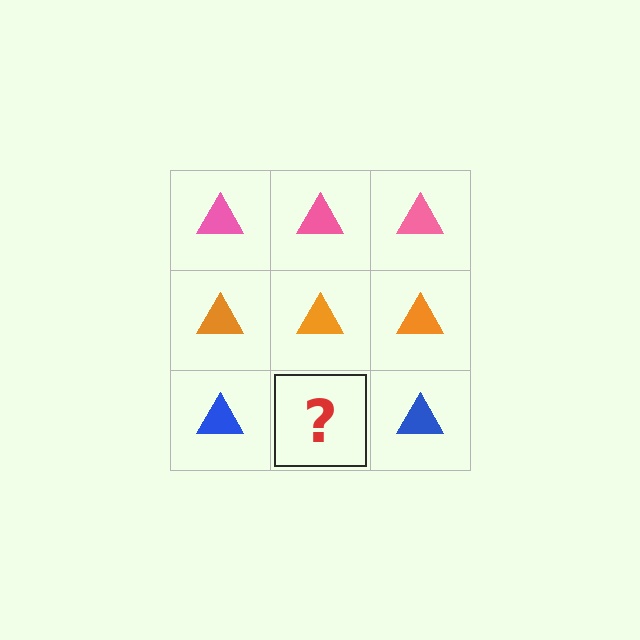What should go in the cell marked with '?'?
The missing cell should contain a blue triangle.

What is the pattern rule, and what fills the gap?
The rule is that each row has a consistent color. The gap should be filled with a blue triangle.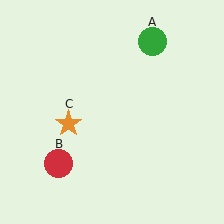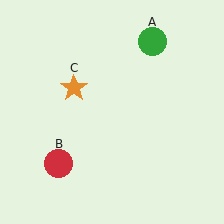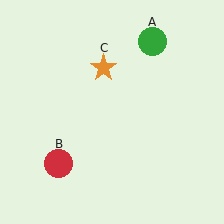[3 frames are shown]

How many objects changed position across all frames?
1 object changed position: orange star (object C).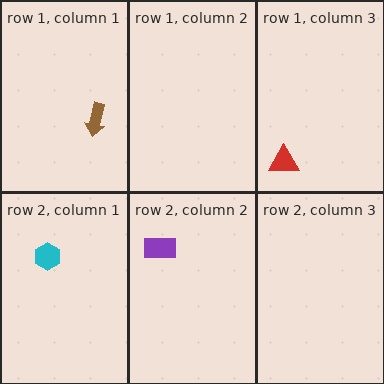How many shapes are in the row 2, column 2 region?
1.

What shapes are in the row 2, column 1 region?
The cyan hexagon.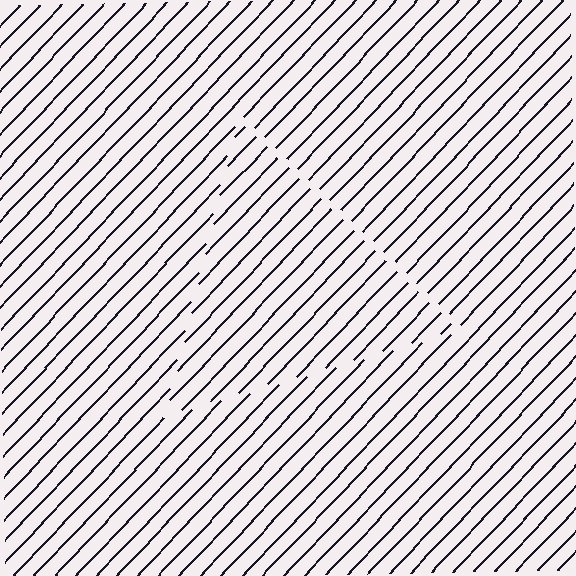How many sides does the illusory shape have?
3 sides — the line-ends trace a triangle.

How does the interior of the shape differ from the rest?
The interior of the shape contains the same grating, shifted by half a period — the contour is defined by the phase discontinuity where line-ends from the inner and outer gratings abut.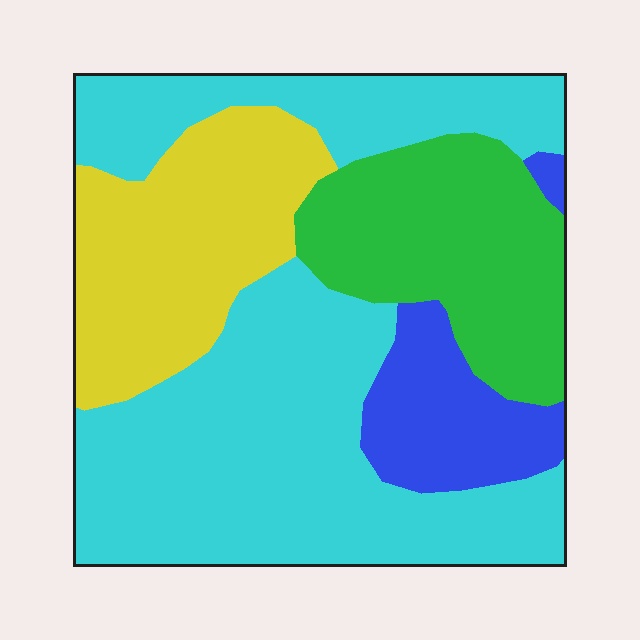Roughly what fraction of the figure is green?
Green covers 19% of the figure.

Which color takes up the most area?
Cyan, at roughly 50%.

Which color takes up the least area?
Blue, at roughly 10%.